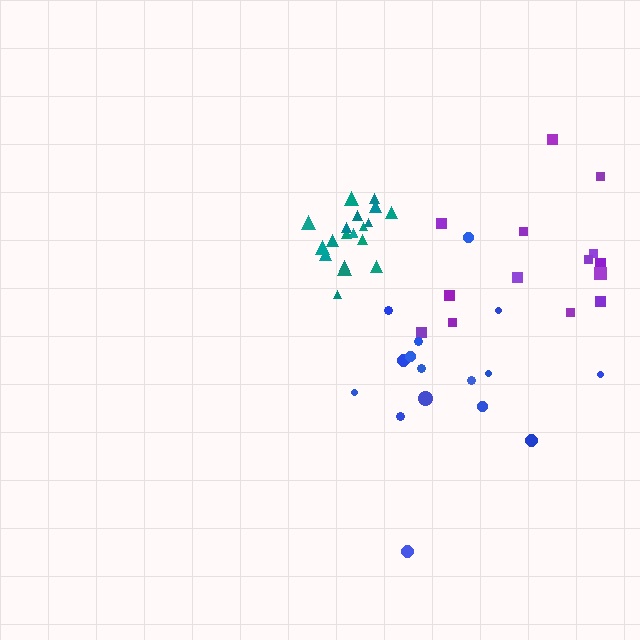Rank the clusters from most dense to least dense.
teal, blue, purple.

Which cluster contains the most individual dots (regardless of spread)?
Teal (20).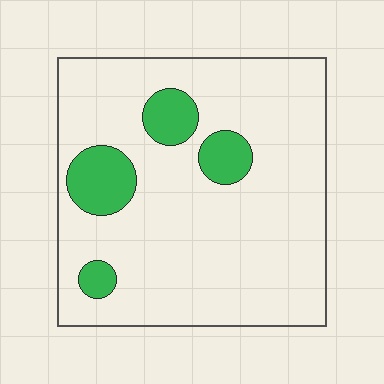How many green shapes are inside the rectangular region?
4.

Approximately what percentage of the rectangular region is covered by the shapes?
Approximately 15%.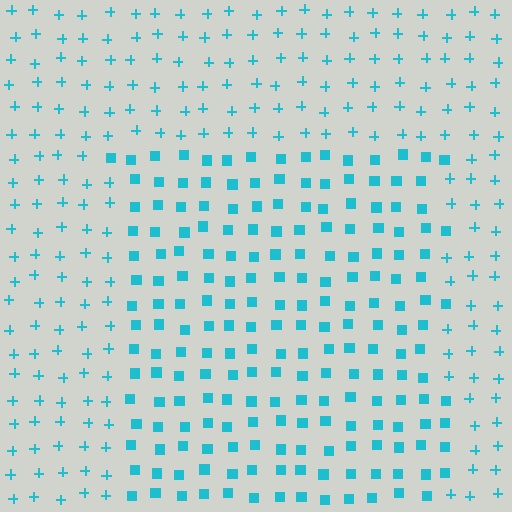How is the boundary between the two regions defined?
The boundary is defined by a change in element shape: squares inside vs. plus signs outside. All elements share the same color and spacing.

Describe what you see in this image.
The image is filled with small cyan elements arranged in a uniform grid. A rectangle-shaped region contains squares, while the surrounding area contains plus signs. The boundary is defined purely by the change in element shape.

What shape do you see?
I see a rectangle.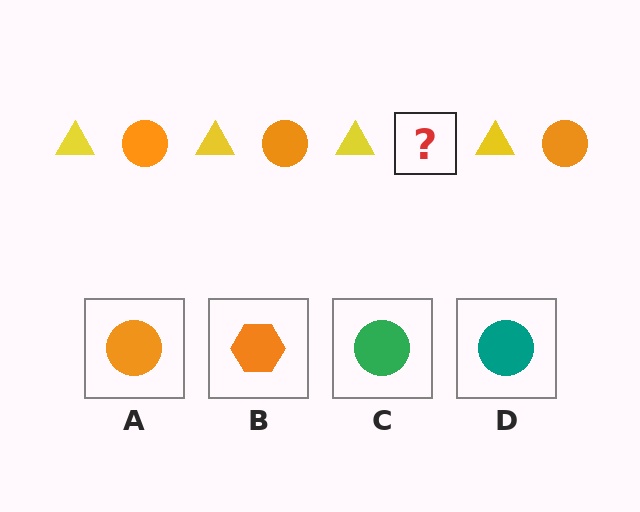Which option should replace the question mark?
Option A.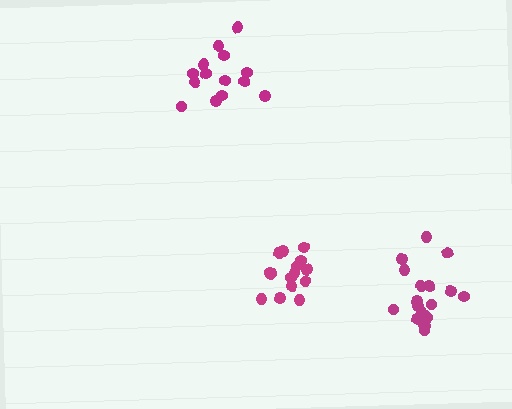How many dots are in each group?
Group 1: 14 dots, Group 2: 15 dots, Group 3: 19 dots (48 total).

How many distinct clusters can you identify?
There are 3 distinct clusters.